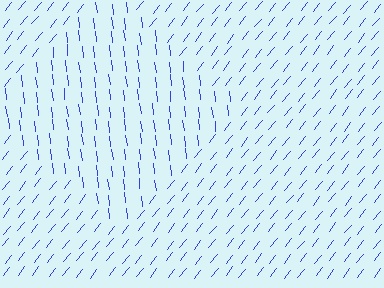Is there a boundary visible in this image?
Yes, there is a texture boundary formed by a change in line orientation.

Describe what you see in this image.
The image is filled with small blue line segments. A diamond region in the image has lines oriented differently from the surrounding lines, creating a visible texture boundary.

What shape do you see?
I see a diamond.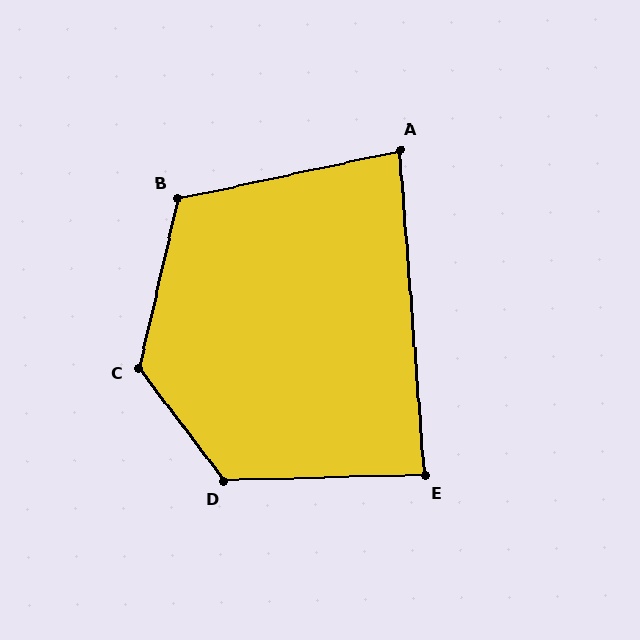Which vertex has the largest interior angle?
C, at approximately 130 degrees.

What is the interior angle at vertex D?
Approximately 125 degrees (obtuse).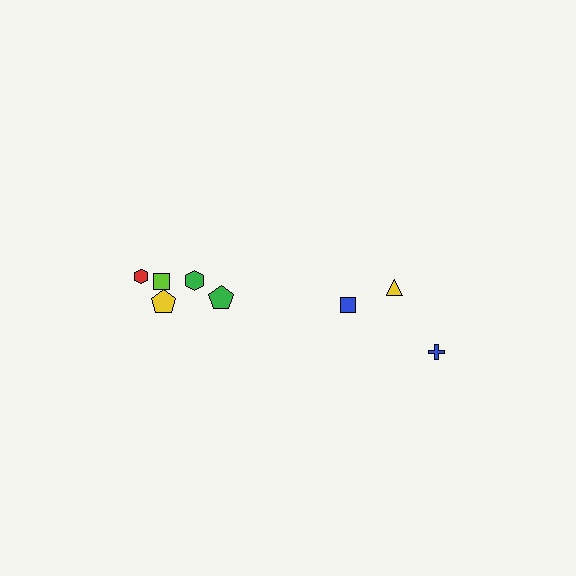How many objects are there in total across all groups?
There are 8 objects.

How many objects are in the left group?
There are 5 objects.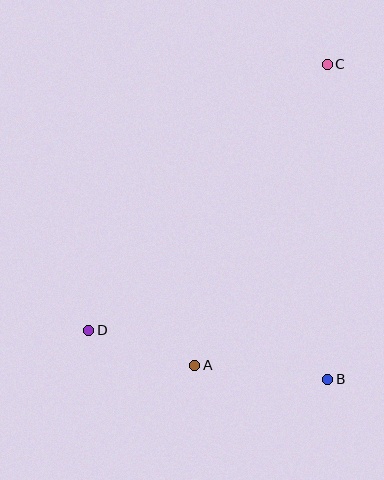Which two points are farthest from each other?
Points C and D are farthest from each other.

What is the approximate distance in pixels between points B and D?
The distance between B and D is approximately 244 pixels.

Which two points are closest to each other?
Points A and D are closest to each other.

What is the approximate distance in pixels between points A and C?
The distance between A and C is approximately 328 pixels.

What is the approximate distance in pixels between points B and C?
The distance between B and C is approximately 315 pixels.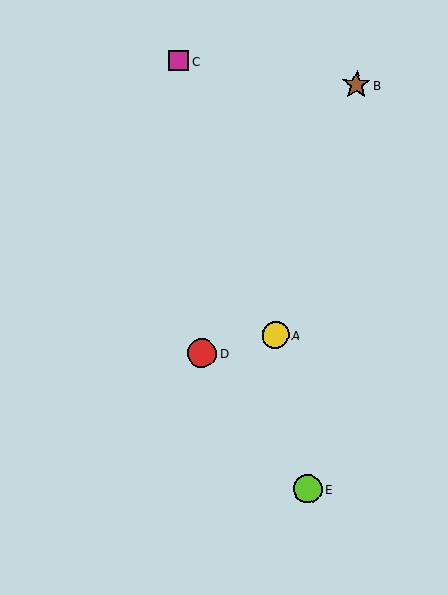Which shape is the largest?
The red circle (labeled D) is the largest.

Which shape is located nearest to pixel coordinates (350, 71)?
The brown star (labeled B) at (356, 85) is nearest to that location.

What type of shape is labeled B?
Shape B is a brown star.